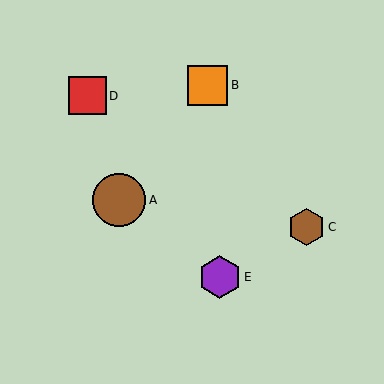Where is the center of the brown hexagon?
The center of the brown hexagon is at (307, 227).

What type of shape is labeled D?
Shape D is a red square.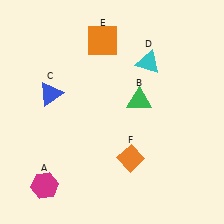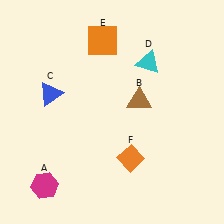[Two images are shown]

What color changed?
The triangle (B) changed from green in Image 1 to brown in Image 2.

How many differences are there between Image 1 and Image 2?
There is 1 difference between the two images.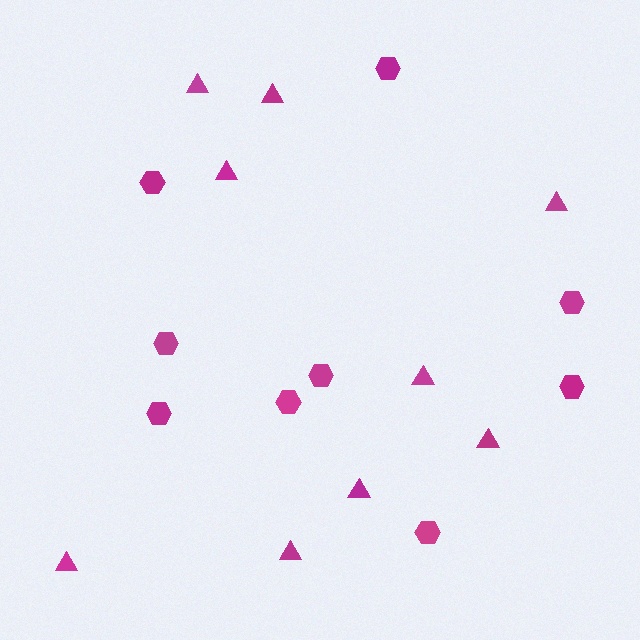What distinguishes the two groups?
There are 2 groups: one group of hexagons (9) and one group of triangles (9).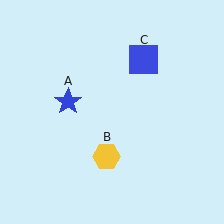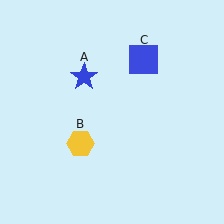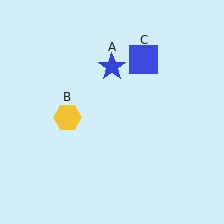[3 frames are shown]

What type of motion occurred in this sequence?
The blue star (object A), yellow hexagon (object B) rotated clockwise around the center of the scene.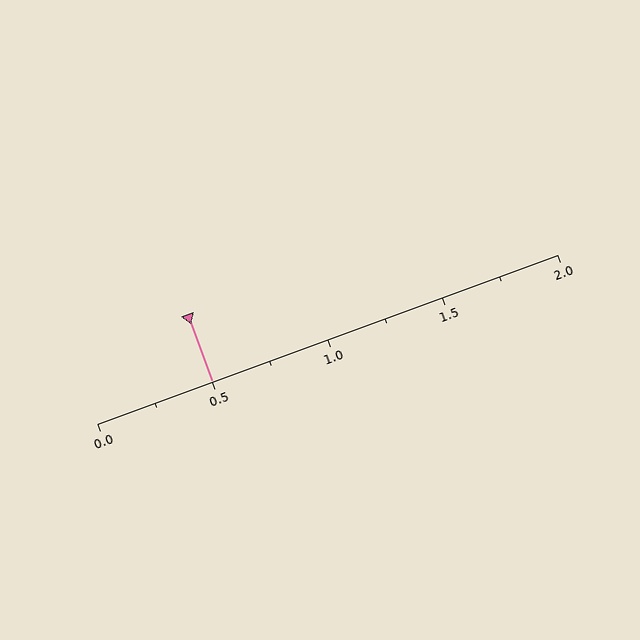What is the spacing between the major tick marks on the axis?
The major ticks are spaced 0.5 apart.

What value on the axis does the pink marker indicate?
The marker indicates approximately 0.5.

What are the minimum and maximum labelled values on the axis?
The axis runs from 0.0 to 2.0.